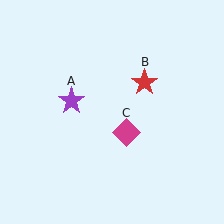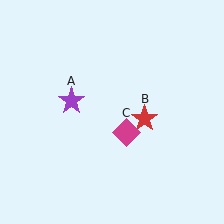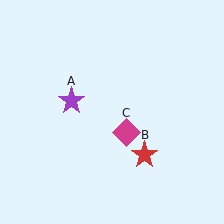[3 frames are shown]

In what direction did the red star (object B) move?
The red star (object B) moved down.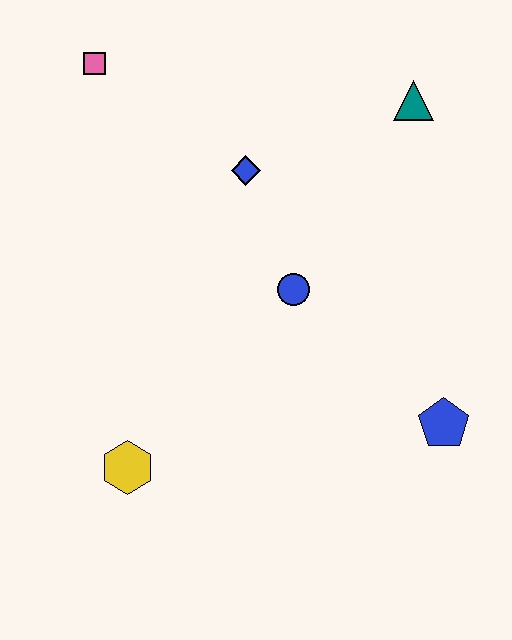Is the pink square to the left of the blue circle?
Yes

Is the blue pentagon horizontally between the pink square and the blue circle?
No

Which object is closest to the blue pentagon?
The blue circle is closest to the blue pentagon.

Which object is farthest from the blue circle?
The pink square is farthest from the blue circle.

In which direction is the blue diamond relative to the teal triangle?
The blue diamond is to the left of the teal triangle.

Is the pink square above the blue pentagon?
Yes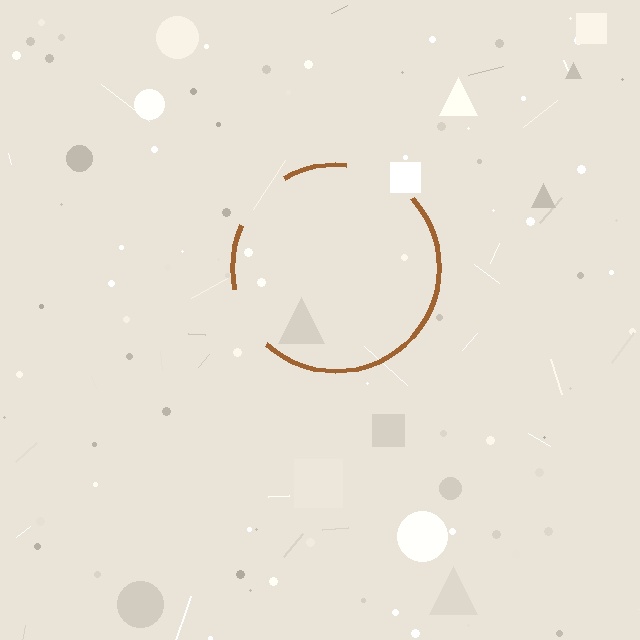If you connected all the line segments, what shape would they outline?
They would outline a circle.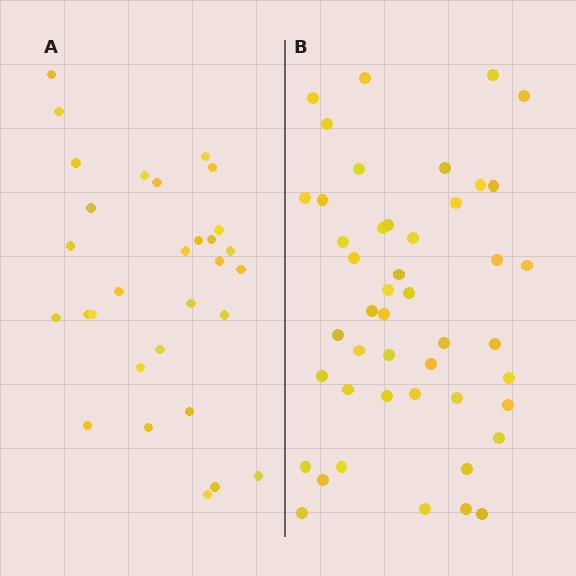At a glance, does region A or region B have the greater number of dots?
Region B (the right region) has more dots.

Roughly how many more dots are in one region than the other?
Region B has approximately 15 more dots than region A.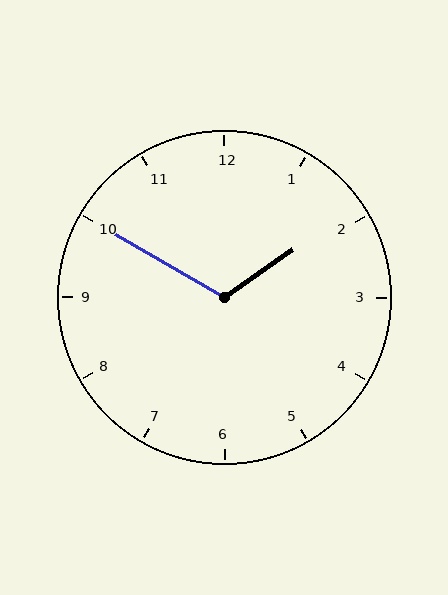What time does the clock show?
1:50.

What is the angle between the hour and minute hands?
Approximately 115 degrees.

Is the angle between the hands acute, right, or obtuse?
It is obtuse.